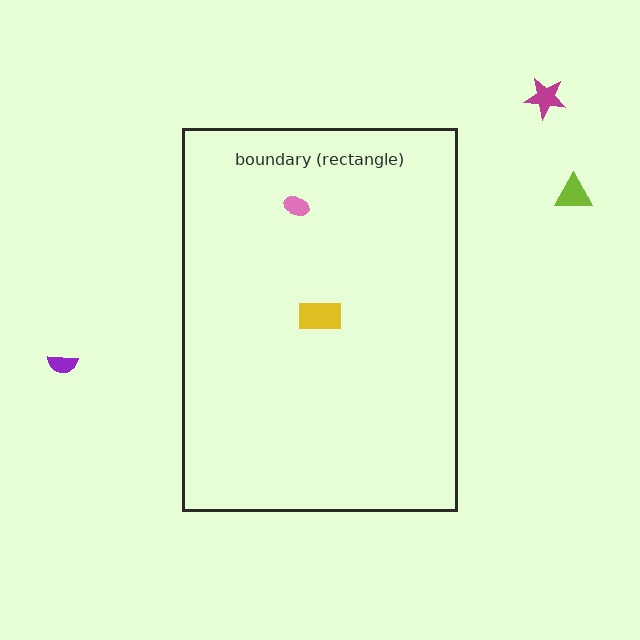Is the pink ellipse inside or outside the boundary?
Inside.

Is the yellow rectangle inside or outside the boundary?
Inside.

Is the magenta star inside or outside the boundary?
Outside.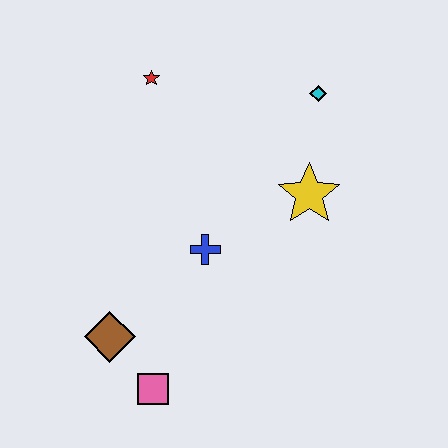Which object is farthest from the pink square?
The cyan diamond is farthest from the pink square.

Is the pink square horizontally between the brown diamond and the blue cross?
Yes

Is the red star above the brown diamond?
Yes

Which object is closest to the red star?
The cyan diamond is closest to the red star.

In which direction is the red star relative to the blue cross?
The red star is above the blue cross.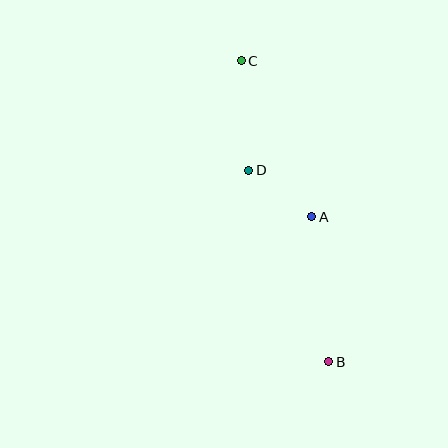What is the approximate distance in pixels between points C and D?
The distance between C and D is approximately 110 pixels.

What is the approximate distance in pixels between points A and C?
The distance between A and C is approximately 171 pixels.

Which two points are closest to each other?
Points A and D are closest to each other.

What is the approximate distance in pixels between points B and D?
The distance between B and D is approximately 208 pixels.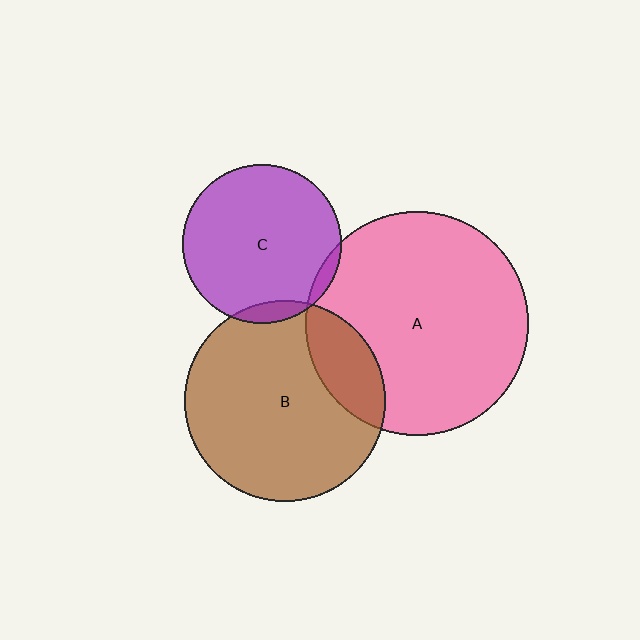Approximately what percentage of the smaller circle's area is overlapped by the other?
Approximately 20%.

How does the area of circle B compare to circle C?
Approximately 1.6 times.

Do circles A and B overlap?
Yes.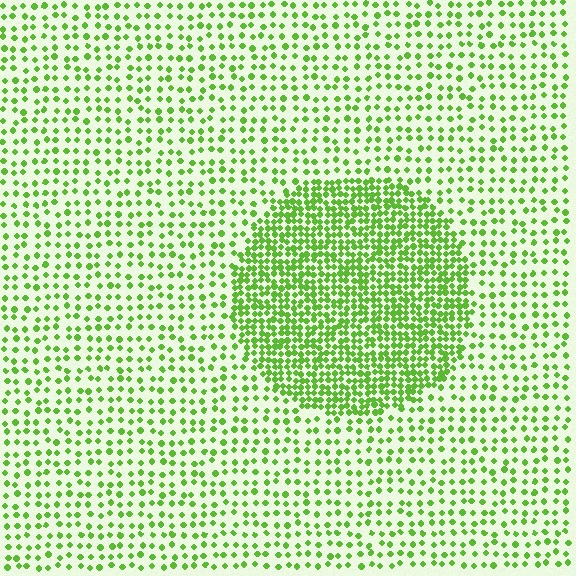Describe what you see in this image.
The image contains small lime elements arranged at two different densities. A circle-shaped region is visible where the elements are more densely packed than the surrounding area.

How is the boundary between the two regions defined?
The boundary is defined by a change in element density (approximately 2.5x ratio). All elements are the same color, size, and shape.